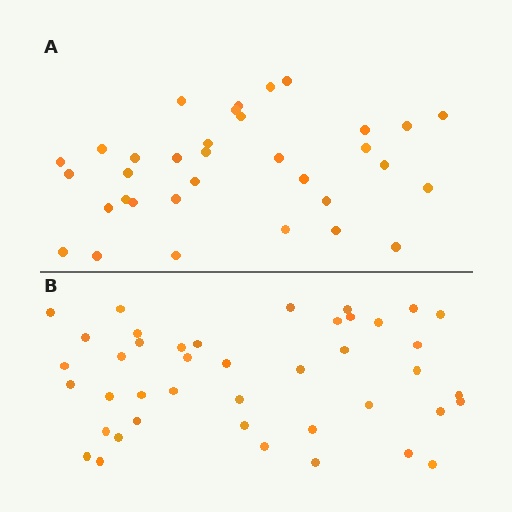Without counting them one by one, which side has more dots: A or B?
Region B (the bottom region) has more dots.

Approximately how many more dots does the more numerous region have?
Region B has roughly 8 or so more dots than region A.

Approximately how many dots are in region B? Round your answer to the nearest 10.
About 40 dots. (The exact count is 42, which rounds to 40.)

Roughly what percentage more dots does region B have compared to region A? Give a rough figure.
About 25% more.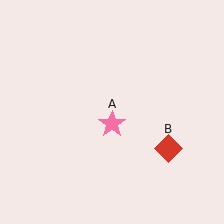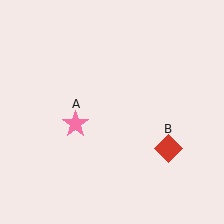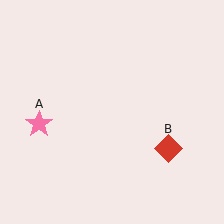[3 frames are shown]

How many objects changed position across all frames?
1 object changed position: pink star (object A).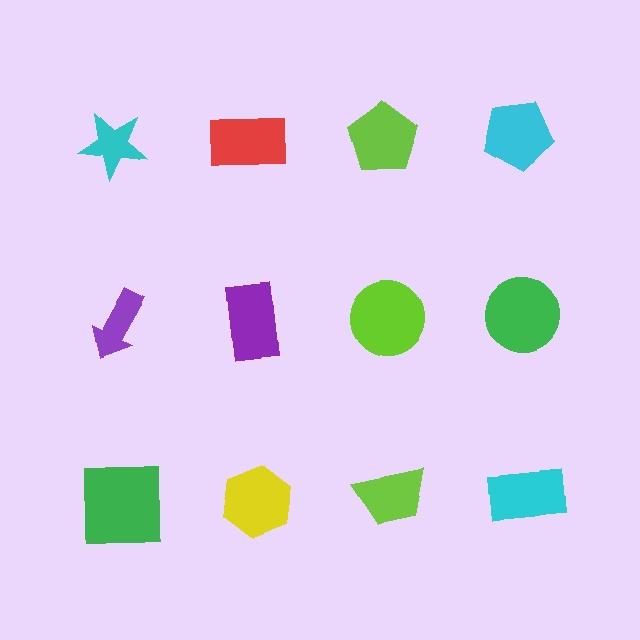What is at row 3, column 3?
A lime trapezoid.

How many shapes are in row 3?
4 shapes.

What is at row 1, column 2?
A red rectangle.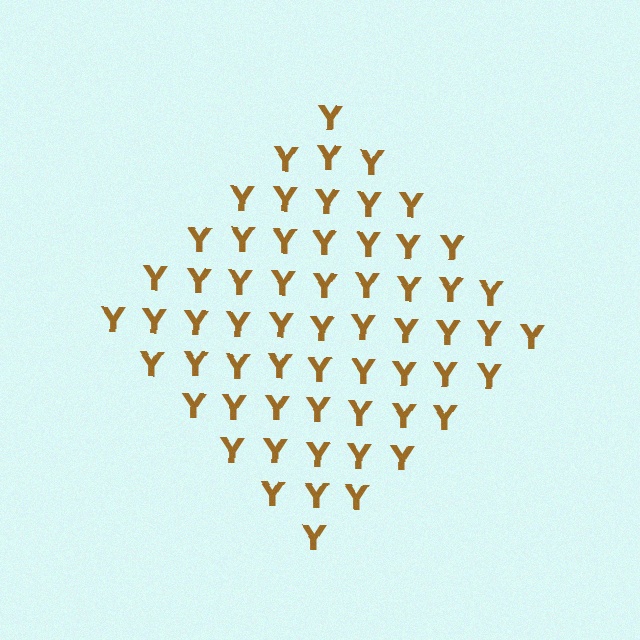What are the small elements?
The small elements are letter Y's.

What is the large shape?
The large shape is a diamond.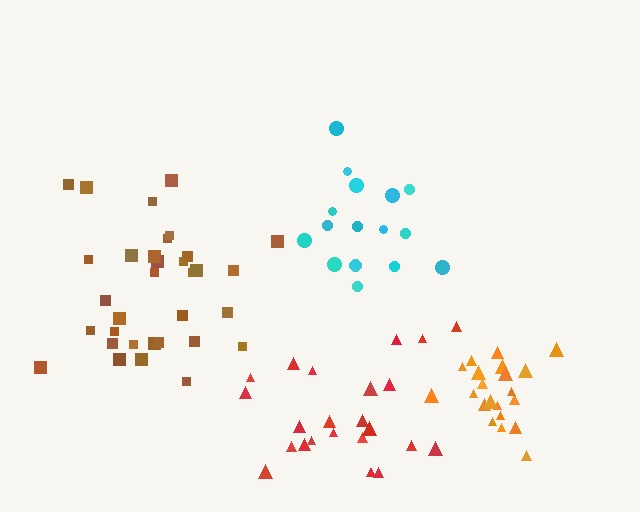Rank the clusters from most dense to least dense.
orange, red, cyan, brown.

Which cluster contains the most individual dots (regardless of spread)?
Brown (33).